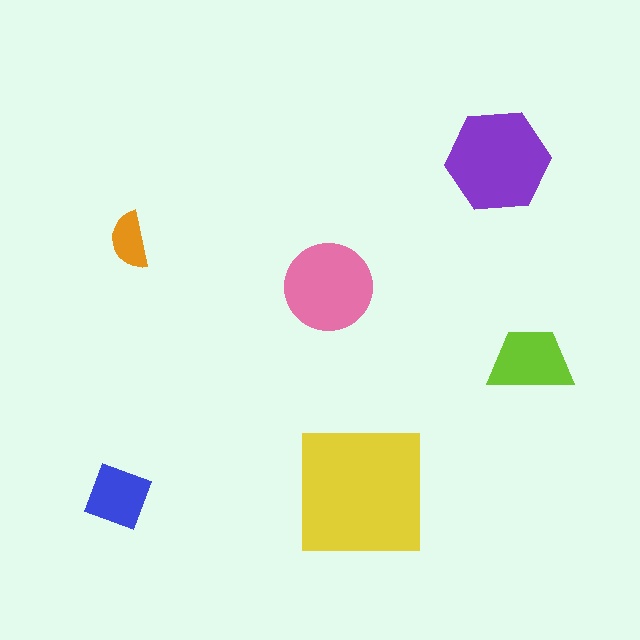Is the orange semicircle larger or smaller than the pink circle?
Smaller.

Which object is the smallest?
The orange semicircle.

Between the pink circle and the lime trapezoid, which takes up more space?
The pink circle.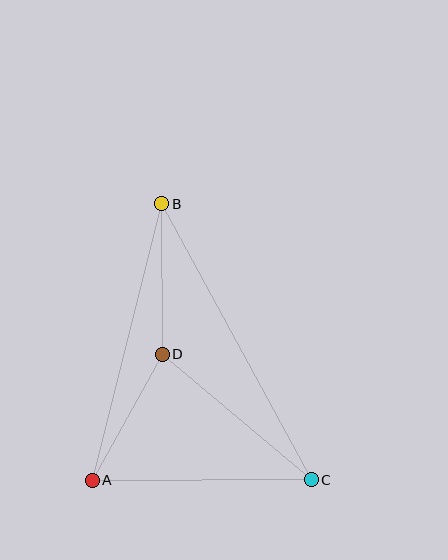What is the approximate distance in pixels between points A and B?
The distance between A and B is approximately 285 pixels.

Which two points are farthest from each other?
Points B and C are farthest from each other.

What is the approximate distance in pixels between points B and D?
The distance between B and D is approximately 150 pixels.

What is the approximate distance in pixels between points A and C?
The distance between A and C is approximately 219 pixels.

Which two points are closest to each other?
Points A and D are closest to each other.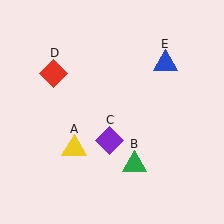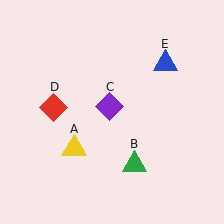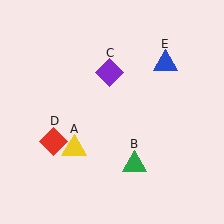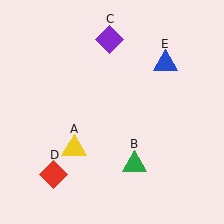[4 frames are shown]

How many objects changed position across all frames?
2 objects changed position: purple diamond (object C), red diamond (object D).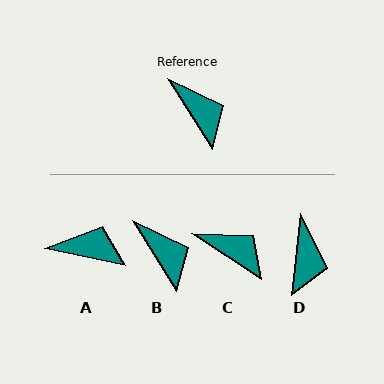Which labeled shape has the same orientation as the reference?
B.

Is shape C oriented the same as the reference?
No, it is off by about 24 degrees.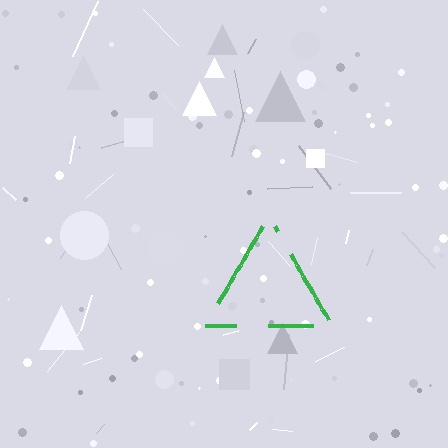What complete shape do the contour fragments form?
The contour fragments form a triangle.